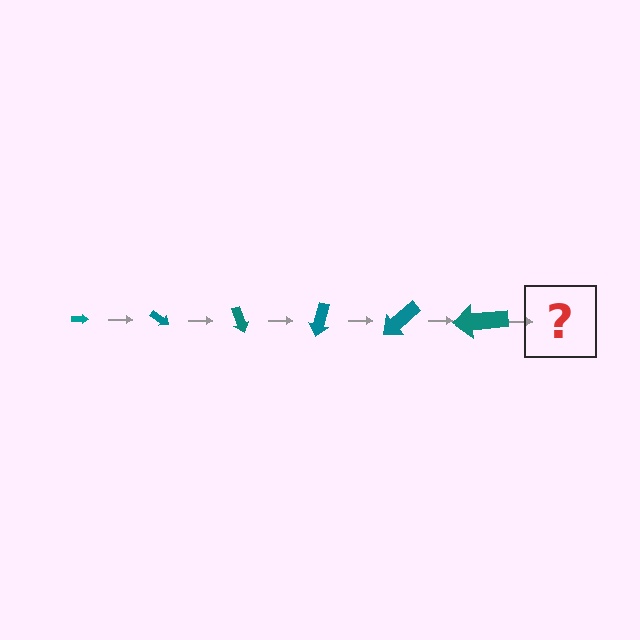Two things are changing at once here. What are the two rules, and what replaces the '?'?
The two rules are that the arrow grows larger each step and it rotates 35 degrees each step. The '?' should be an arrow, larger than the previous one and rotated 210 degrees from the start.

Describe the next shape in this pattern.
It should be an arrow, larger than the previous one and rotated 210 degrees from the start.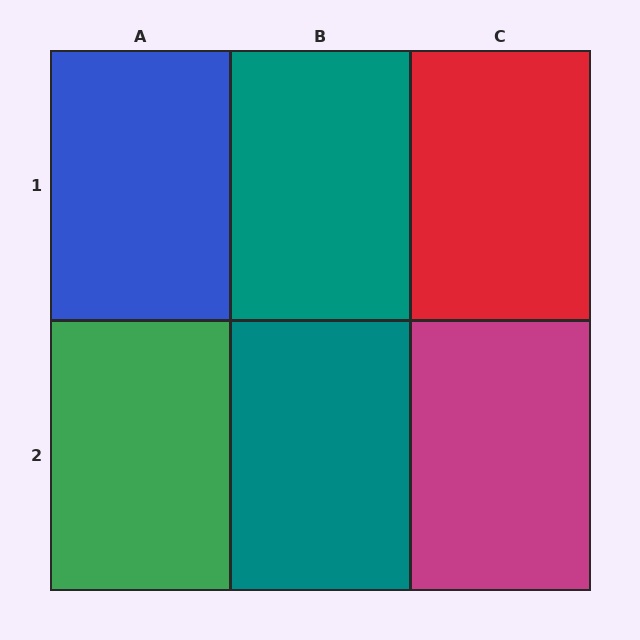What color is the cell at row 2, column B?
Teal.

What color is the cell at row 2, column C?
Magenta.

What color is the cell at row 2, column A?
Green.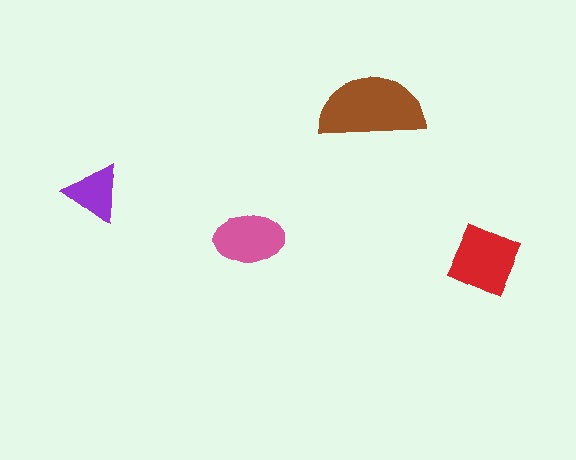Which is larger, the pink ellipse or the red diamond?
The red diamond.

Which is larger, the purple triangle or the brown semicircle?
The brown semicircle.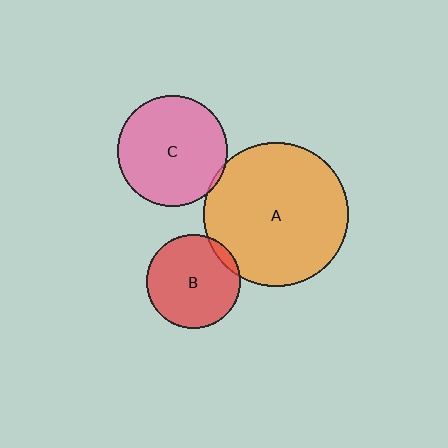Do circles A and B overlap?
Yes.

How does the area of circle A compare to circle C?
Approximately 1.7 times.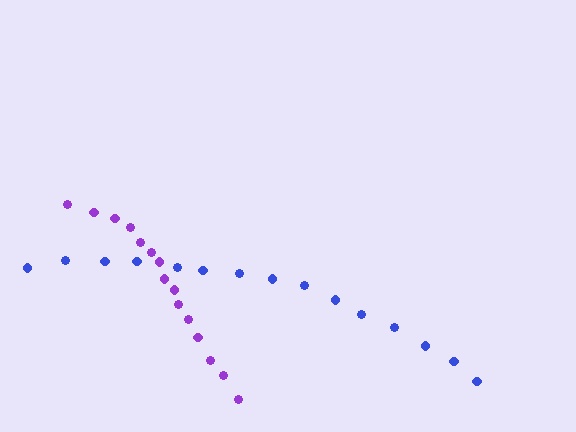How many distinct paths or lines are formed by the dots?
There are 2 distinct paths.